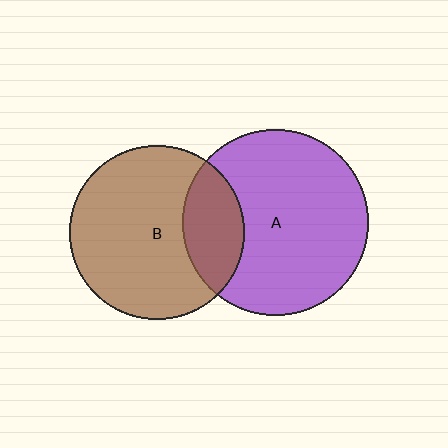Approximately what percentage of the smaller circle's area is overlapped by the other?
Approximately 25%.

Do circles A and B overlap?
Yes.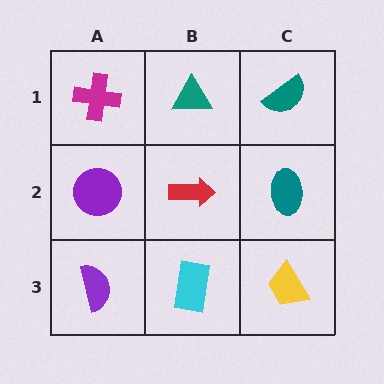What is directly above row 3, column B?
A red arrow.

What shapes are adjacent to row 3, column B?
A red arrow (row 2, column B), a purple semicircle (row 3, column A), a yellow trapezoid (row 3, column C).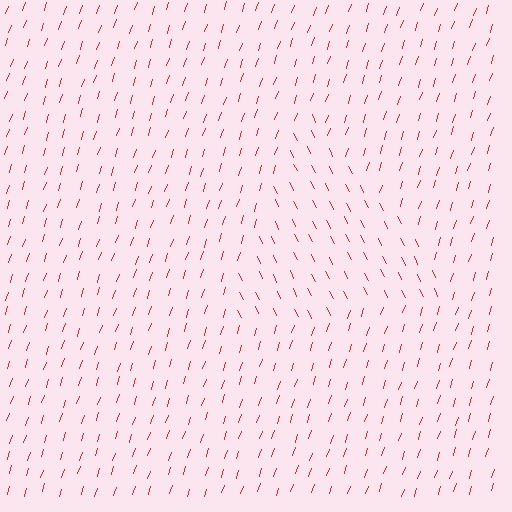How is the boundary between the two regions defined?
The boundary is defined purely by a change in line orientation (approximately 45 degrees difference). All lines are the same color and thickness.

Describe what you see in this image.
The image is filled with small red line segments. A triangle region in the image has lines oriented differently from the surrounding lines, creating a visible texture boundary.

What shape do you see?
I see a triangle.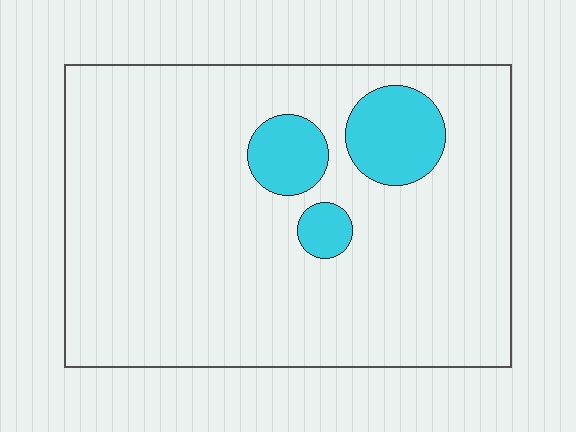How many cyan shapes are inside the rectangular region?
3.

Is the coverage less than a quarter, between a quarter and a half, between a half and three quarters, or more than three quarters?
Less than a quarter.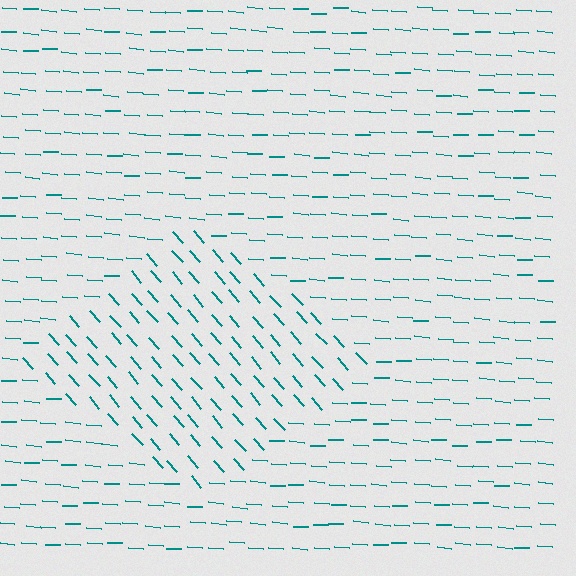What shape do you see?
I see a diamond.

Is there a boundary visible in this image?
Yes, there is a texture boundary formed by a change in line orientation.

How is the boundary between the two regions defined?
The boundary is defined purely by a change in line orientation (approximately 45 degrees difference). All lines are the same color and thickness.